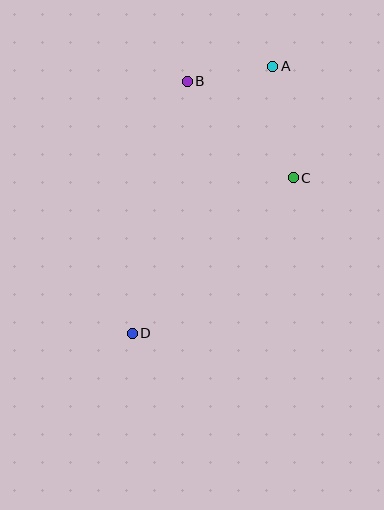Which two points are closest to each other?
Points A and B are closest to each other.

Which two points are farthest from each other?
Points A and D are farthest from each other.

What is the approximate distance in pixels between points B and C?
The distance between B and C is approximately 144 pixels.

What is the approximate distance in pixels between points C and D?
The distance between C and D is approximately 224 pixels.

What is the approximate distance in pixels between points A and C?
The distance between A and C is approximately 114 pixels.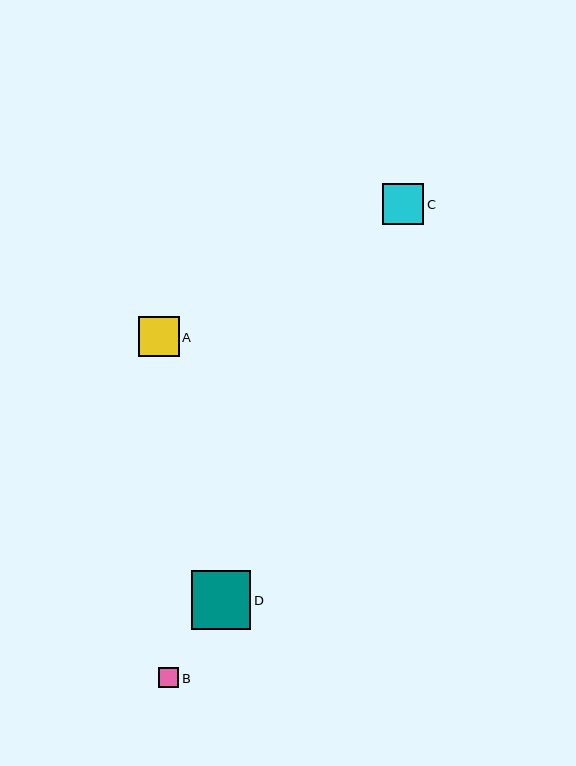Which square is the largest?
Square D is the largest with a size of approximately 59 pixels.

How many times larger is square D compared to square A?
Square D is approximately 1.5 times the size of square A.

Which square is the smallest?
Square B is the smallest with a size of approximately 21 pixels.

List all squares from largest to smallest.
From largest to smallest: D, C, A, B.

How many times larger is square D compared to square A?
Square D is approximately 1.5 times the size of square A.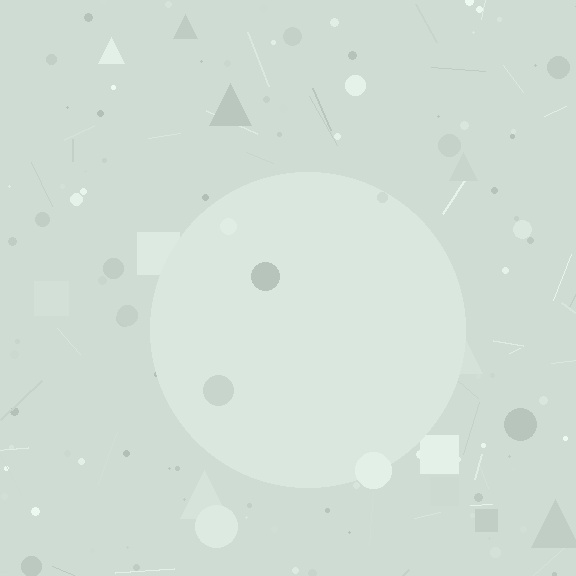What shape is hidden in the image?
A circle is hidden in the image.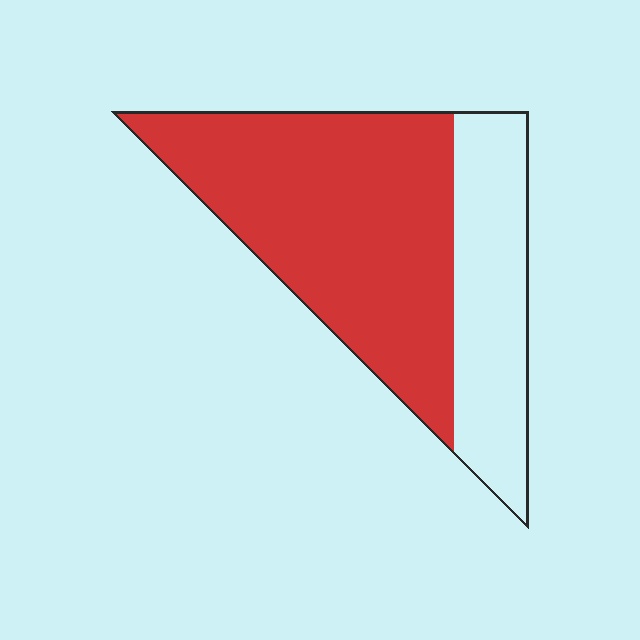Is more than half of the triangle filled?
Yes.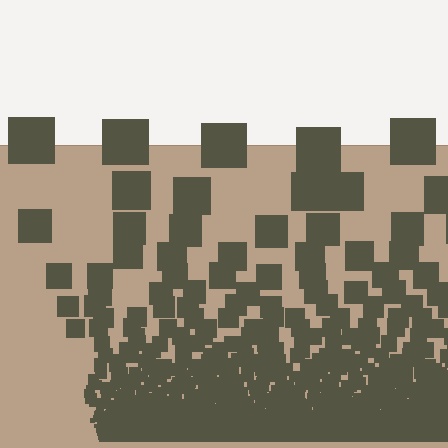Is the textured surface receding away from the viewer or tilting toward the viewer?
The surface appears to tilt toward the viewer. Texture elements get larger and sparser toward the top.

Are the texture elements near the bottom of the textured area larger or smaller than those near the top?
Smaller. The gradient is inverted — elements near the bottom are smaller and denser.